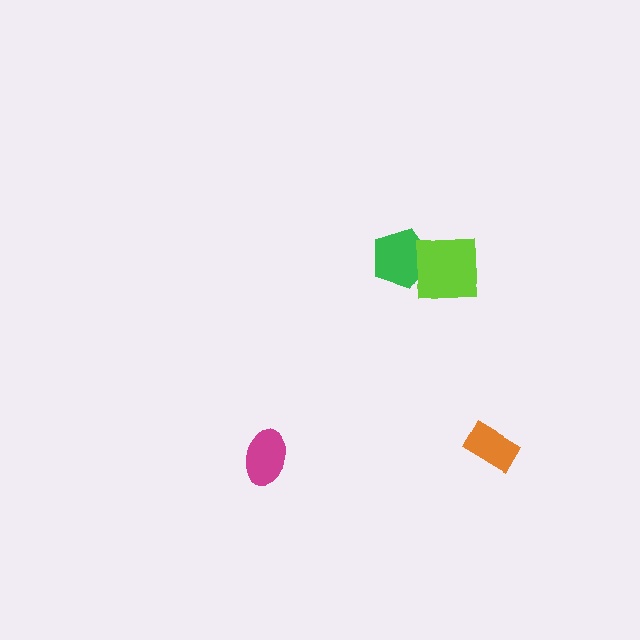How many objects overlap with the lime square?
1 object overlaps with the lime square.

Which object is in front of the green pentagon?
The lime square is in front of the green pentagon.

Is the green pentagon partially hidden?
Yes, it is partially covered by another shape.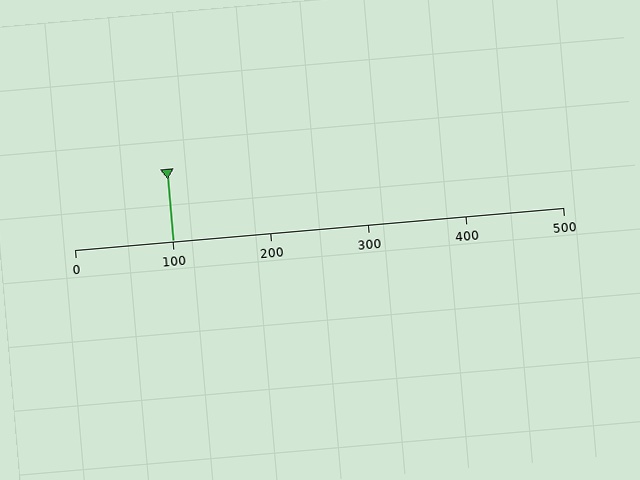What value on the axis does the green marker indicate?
The marker indicates approximately 100.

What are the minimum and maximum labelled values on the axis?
The axis runs from 0 to 500.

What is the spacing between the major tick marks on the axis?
The major ticks are spaced 100 apart.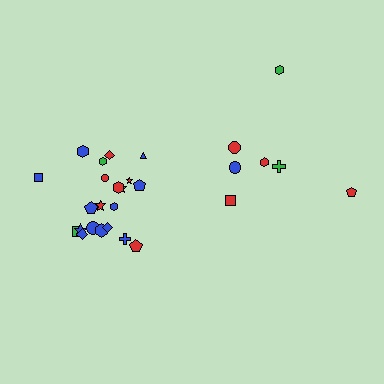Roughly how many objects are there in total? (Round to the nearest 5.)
Roughly 30 objects in total.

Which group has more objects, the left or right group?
The left group.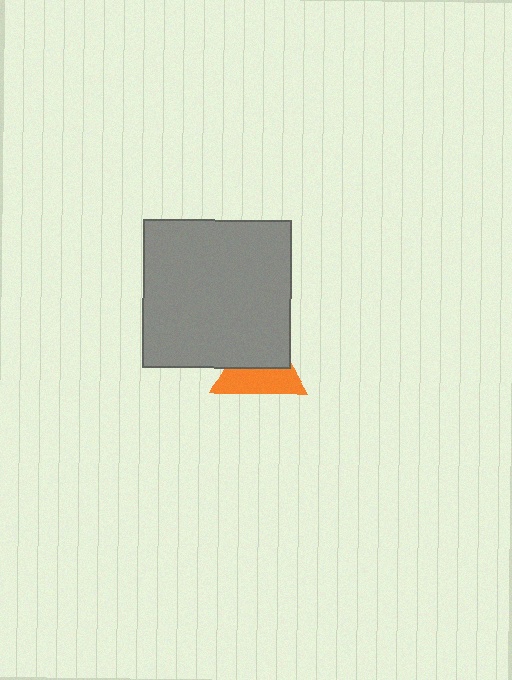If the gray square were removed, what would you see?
You would see the complete orange triangle.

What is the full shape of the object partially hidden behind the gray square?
The partially hidden object is an orange triangle.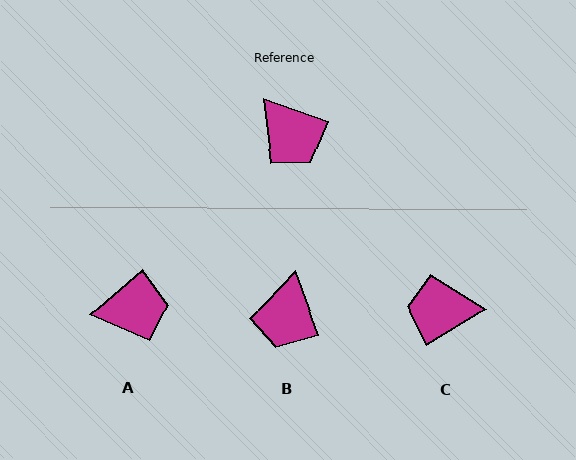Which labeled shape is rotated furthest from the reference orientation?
C, about 129 degrees away.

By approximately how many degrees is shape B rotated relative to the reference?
Approximately 50 degrees clockwise.